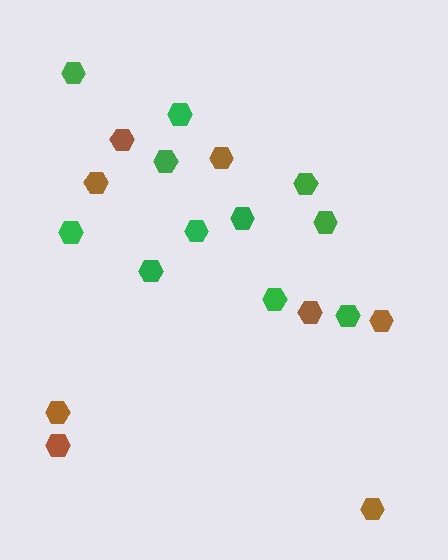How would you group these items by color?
There are 2 groups: one group of green hexagons (11) and one group of brown hexagons (8).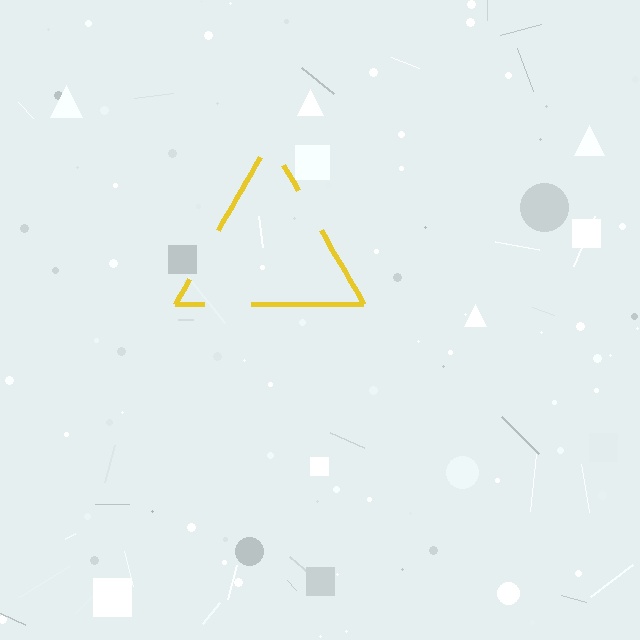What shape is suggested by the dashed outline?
The dashed outline suggests a triangle.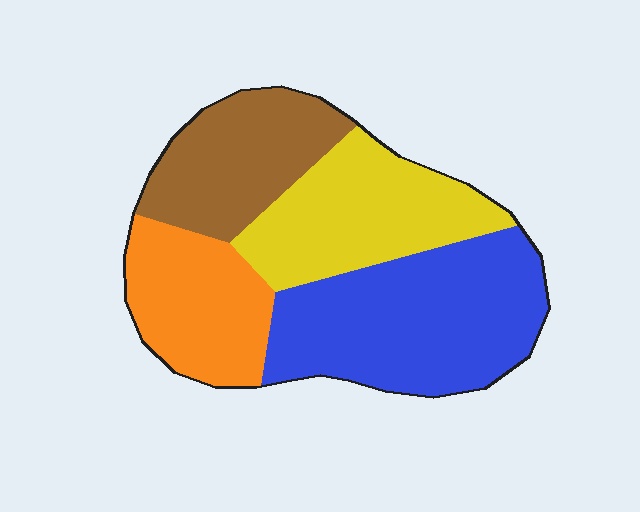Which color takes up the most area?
Blue, at roughly 35%.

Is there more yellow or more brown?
Yellow.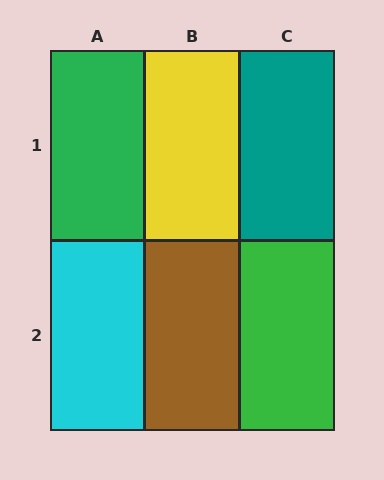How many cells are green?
2 cells are green.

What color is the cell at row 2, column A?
Cyan.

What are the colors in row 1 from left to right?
Green, yellow, teal.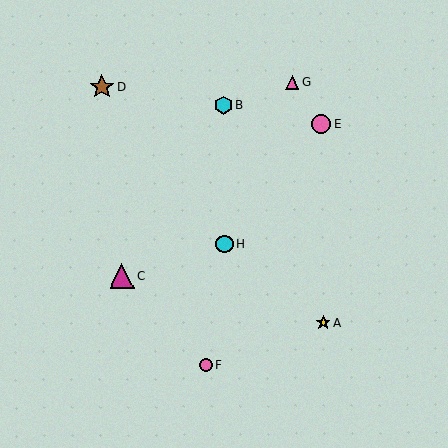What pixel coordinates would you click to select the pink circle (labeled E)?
Click at (321, 125) to select the pink circle E.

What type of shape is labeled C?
Shape C is a magenta triangle.